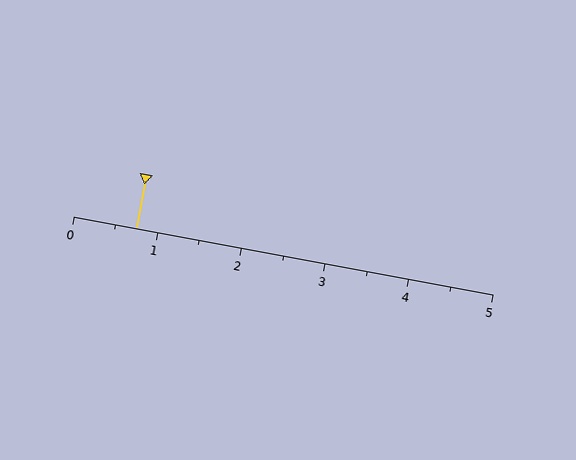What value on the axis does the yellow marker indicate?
The marker indicates approximately 0.8.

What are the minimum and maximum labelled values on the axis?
The axis runs from 0 to 5.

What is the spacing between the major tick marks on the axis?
The major ticks are spaced 1 apart.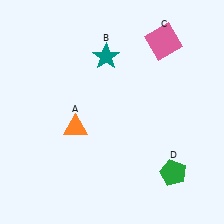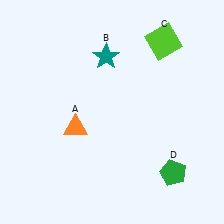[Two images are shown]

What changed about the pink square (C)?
In Image 1, C is pink. In Image 2, it changed to lime.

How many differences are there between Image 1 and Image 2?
There is 1 difference between the two images.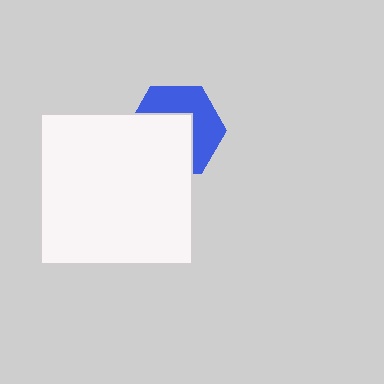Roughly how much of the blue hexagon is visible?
About half of it is visible (roughly 48%).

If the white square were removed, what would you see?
You would see the complete blue hexagon.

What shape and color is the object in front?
The object in front is a white square.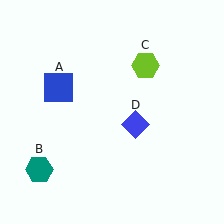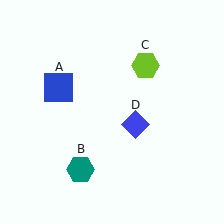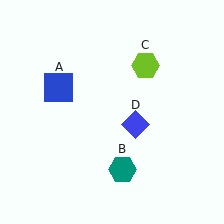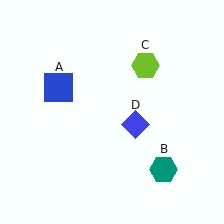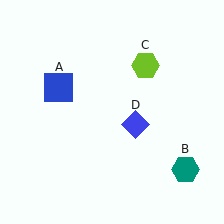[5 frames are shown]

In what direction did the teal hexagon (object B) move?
The teal hexagon (object B) moved right.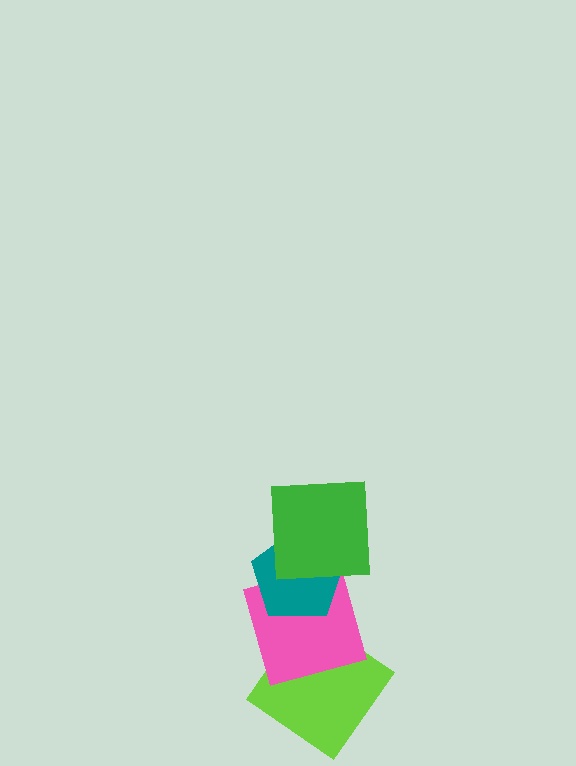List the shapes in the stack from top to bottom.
From top to bottom: the green square, the teal pentagon, the pink square, the lime diamond.